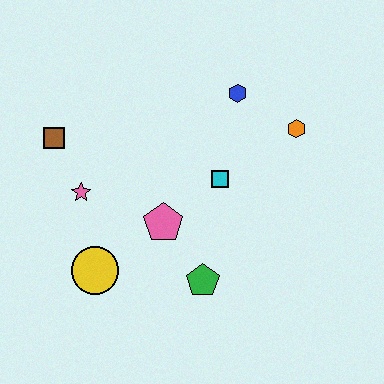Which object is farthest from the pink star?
The orange hexagon is farthest from the pink star.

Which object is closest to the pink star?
The brown square is closest to the pink star.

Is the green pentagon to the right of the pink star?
Yes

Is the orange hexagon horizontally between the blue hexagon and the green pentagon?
No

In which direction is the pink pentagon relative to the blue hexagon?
The pink pentagon is below the blue hexagon.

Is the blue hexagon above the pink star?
Yes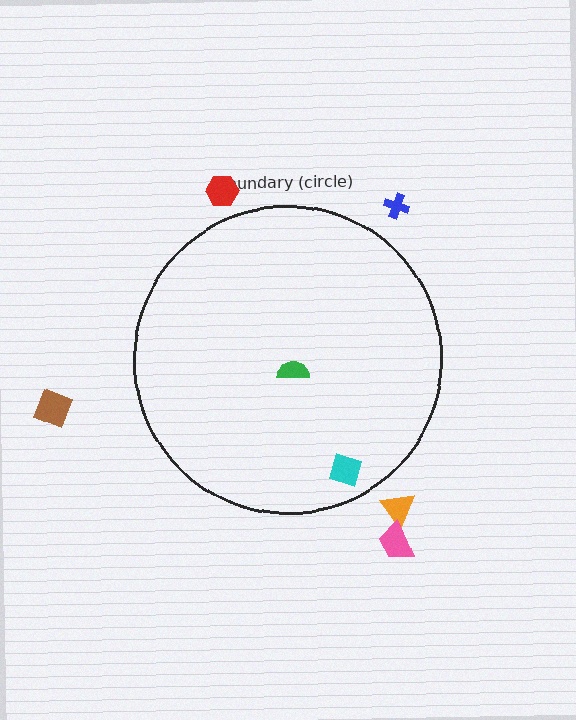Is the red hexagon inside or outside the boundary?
Outside.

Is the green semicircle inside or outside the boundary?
Inside.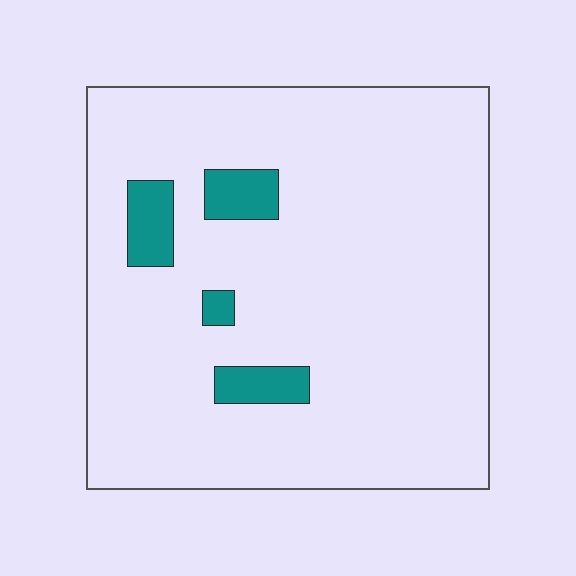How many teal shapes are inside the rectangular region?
4.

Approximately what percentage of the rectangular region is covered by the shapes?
Approximately 10%.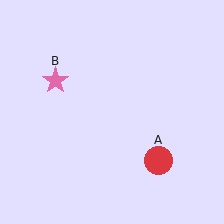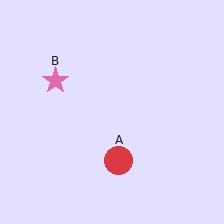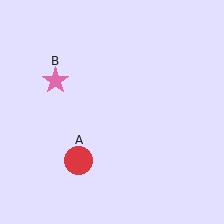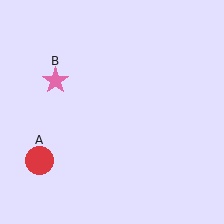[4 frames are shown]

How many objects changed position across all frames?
1 object changed position: red circle (object A).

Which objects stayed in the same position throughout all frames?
Pink star (object B) remained stationary.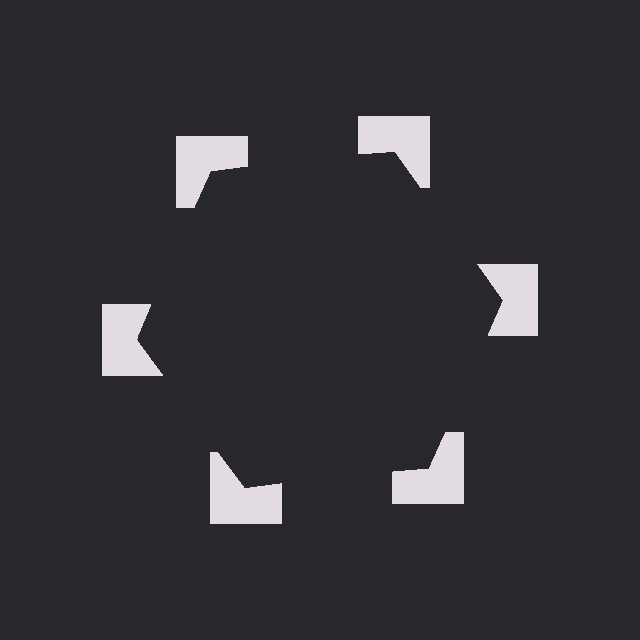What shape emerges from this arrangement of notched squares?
An illusory hexagon — its edges are inferred from the aligned wedge cuts in the notched squares, not physically drawn.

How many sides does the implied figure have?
6 sides.